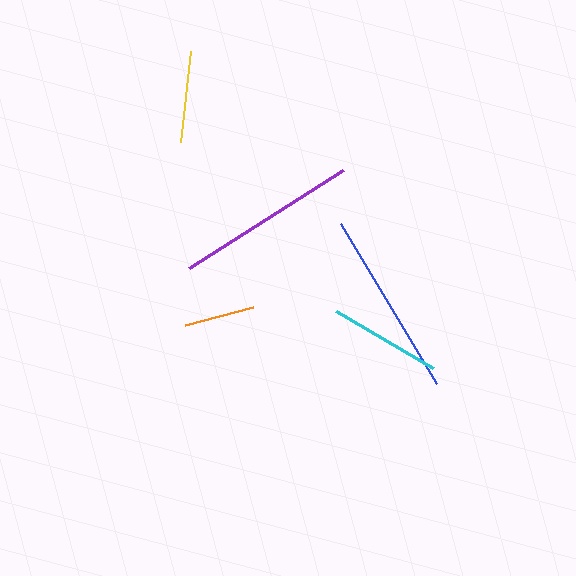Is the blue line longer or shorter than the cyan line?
The blue line is longer than the cyan line.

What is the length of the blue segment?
The blue segment is approximately 186 pixels long.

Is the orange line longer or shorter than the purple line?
The purple line is longer than the orange line.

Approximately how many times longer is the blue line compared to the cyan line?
The blue line is approximately 1.6 times the length of the cyan line.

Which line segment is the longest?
The blue line is the longest at approximately 186 pixels.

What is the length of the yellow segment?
The yellow segment is approximately 92 pixels long.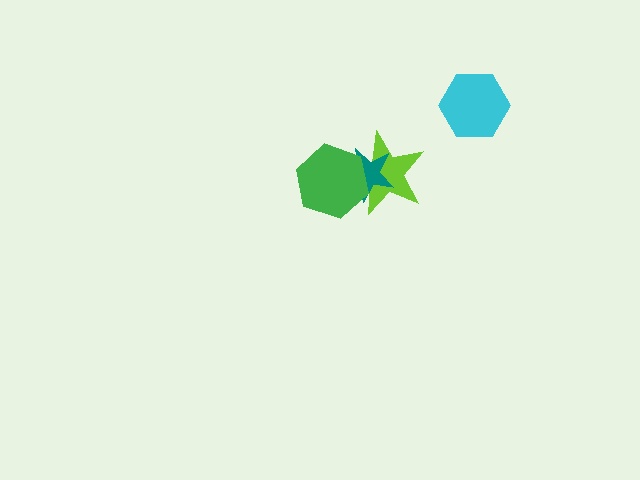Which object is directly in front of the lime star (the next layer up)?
The teal star is directly in front of the lime star.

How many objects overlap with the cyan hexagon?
0 objects overlap with the cyan hexagon.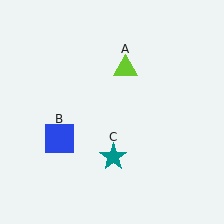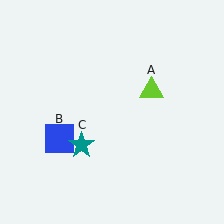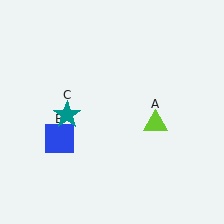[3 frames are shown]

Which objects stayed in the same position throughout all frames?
Blue square (object B) remained stationary.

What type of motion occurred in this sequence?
The lime triangle (object A), teal star (object C) rotated clockwise around the center of the scene.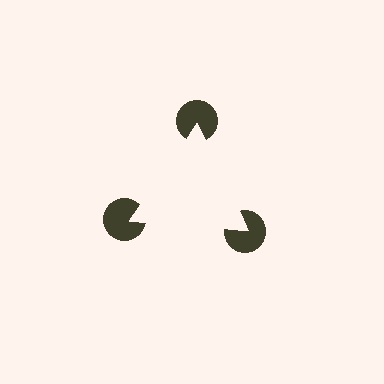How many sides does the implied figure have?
3 sides.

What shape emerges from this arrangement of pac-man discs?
An illusory triangle — its edges are inferred from the aligned wedge cuts in the pac-man discs, not physically drawn.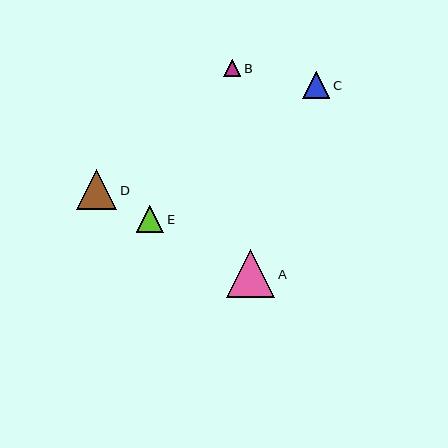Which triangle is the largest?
Triangle A is the largest with a size of approximately 48 pixels.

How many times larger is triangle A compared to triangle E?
Triangle A is approximately 1.7 times the size of triangle E.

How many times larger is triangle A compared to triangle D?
Triangle A is approximately 1.2 times the size of triangle D.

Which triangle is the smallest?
Triangle B is the smallest with a size of approximately 17 pixels.